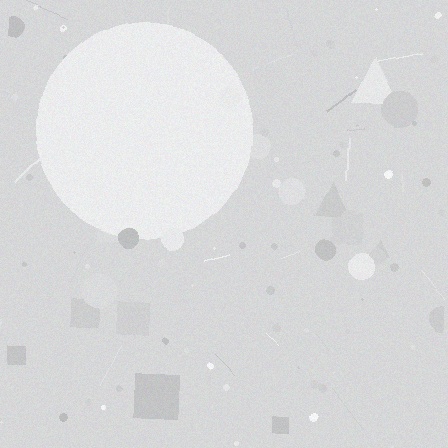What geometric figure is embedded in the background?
A circle is embedded in the background.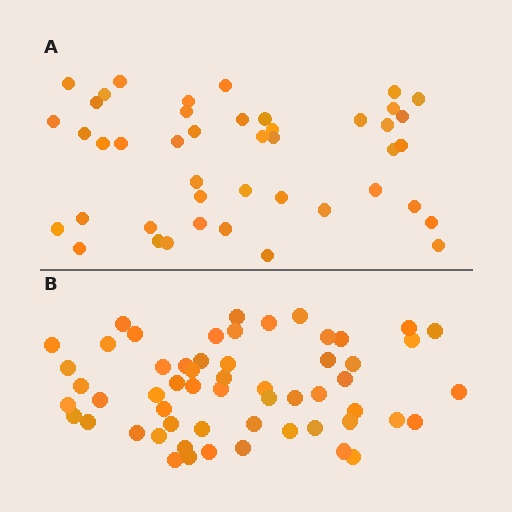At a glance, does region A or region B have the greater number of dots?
Region B (the bottom region) has more dots.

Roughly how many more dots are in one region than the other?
Region B has approximately 15 more dots than region A.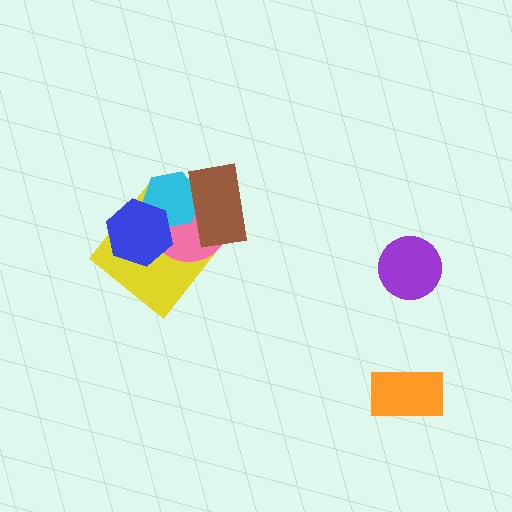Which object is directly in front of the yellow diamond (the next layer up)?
The pink circle is directly in front of the yellow diamond.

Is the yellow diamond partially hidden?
Yes, it is partially covered by another shape.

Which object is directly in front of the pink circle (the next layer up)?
The cyan hexagon is directly in front of the pink circle.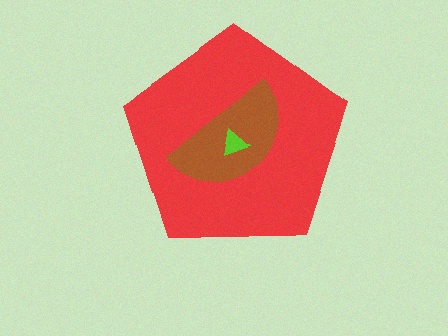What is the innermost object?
The lime triangle.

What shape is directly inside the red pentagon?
The brown semicircle.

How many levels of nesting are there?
3.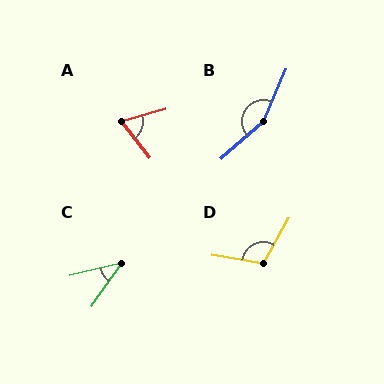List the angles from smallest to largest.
C (41°), A (69°), D (110°), B (155°).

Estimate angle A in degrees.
Approximately 69 degrees.